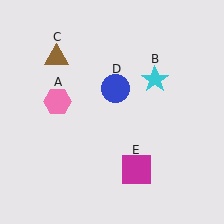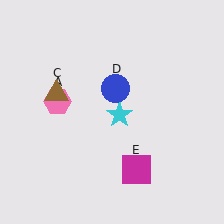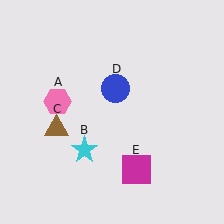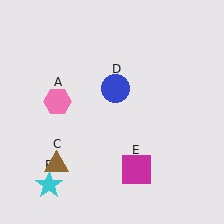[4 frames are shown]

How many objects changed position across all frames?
2 objects changed position: cyan star (object B), brown triangle (object C).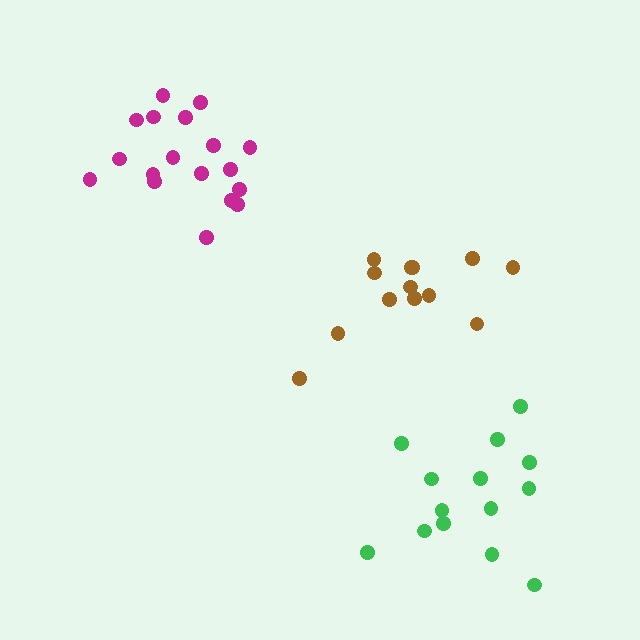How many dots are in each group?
Group 1: 13 dots, Group 2: 18 dots, Group 3: 14 dots (45 total).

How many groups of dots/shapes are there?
There are 3 groups.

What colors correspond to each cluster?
The clusters are colored: brown, magenta, green.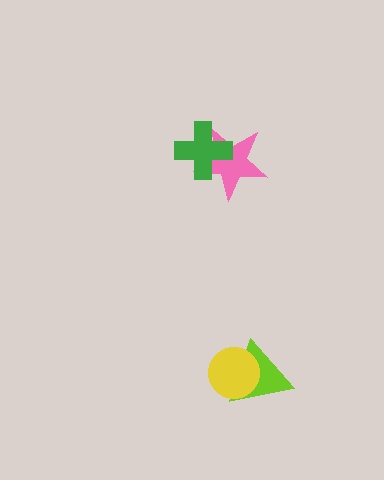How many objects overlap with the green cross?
1 object overlaps with the green cross.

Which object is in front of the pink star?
The green cross is in front of the pink star.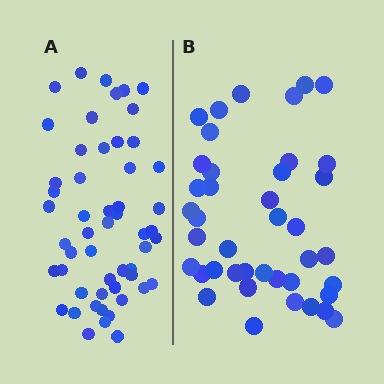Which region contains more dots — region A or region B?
Region A (the left region) has more dots.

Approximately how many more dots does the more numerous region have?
Region A has roughly 12 or so more dots than region B.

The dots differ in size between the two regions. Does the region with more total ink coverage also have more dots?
No. Region B has more total ink coverage because its dots are larger, but region A actually contains more individual dots. Total area can be misleading — the number of items is what matters here.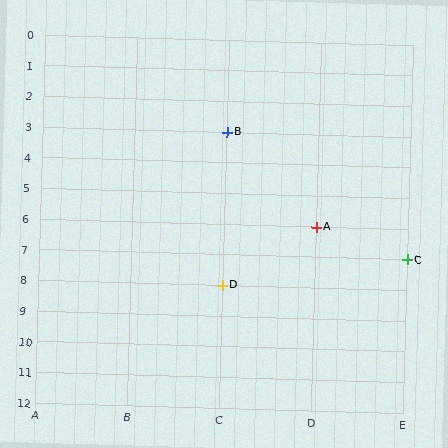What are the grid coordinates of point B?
Point B is at grid coordinates (C, 3).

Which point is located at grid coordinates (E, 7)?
Point C is at (E, 7).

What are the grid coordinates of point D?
Point D is at grid coordinates (C, 8).